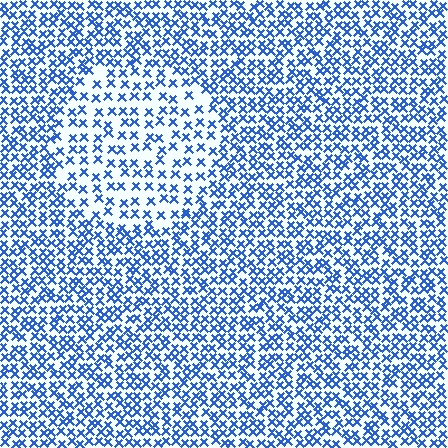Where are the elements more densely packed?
The elements are more densely packed outside the circle boundary.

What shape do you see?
I see a circle.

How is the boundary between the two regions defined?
The boundary is defined by a change in element density (approximately 1.9x ratio). All elements are the same color, size, and shape.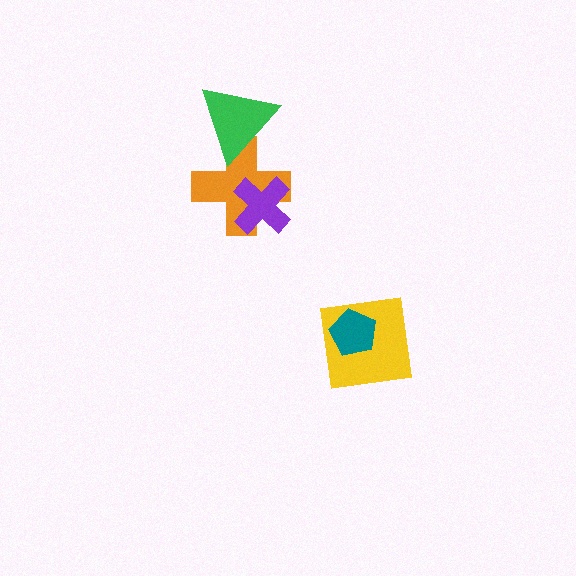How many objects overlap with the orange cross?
2 objects overlap with the orange cross.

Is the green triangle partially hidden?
No, no other shape covers it.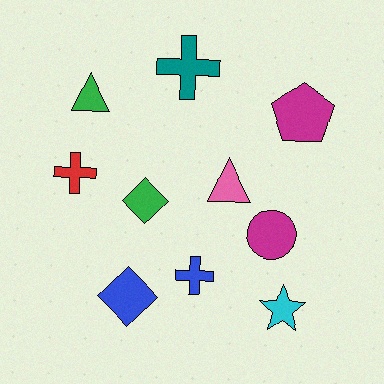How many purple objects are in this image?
There are no purple objects.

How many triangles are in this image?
There are 2 triangles.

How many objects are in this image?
There are 10 objects.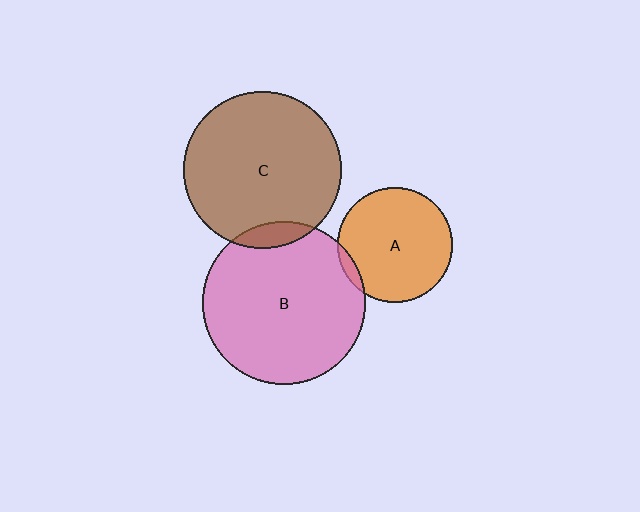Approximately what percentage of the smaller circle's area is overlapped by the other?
Approximately 5%.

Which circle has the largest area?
Circle B (pink).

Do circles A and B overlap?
Yes.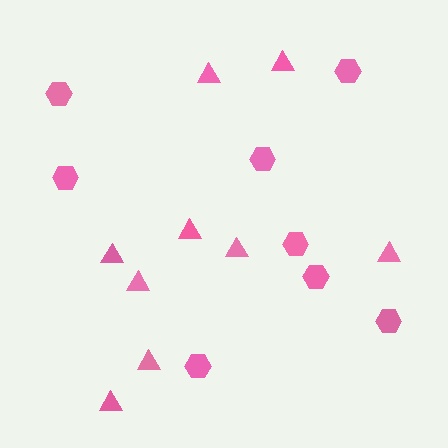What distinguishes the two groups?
There are 2 groups: one group of hexagons (8) and one group of triangles (9).